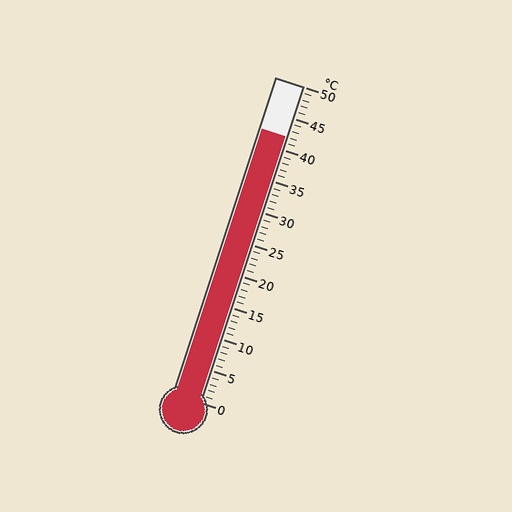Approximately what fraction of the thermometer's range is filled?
The thermometer is filled to approximately 85% of its range.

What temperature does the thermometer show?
The thermometer shows approximately 42°C.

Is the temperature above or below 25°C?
The temperature is above 25°C.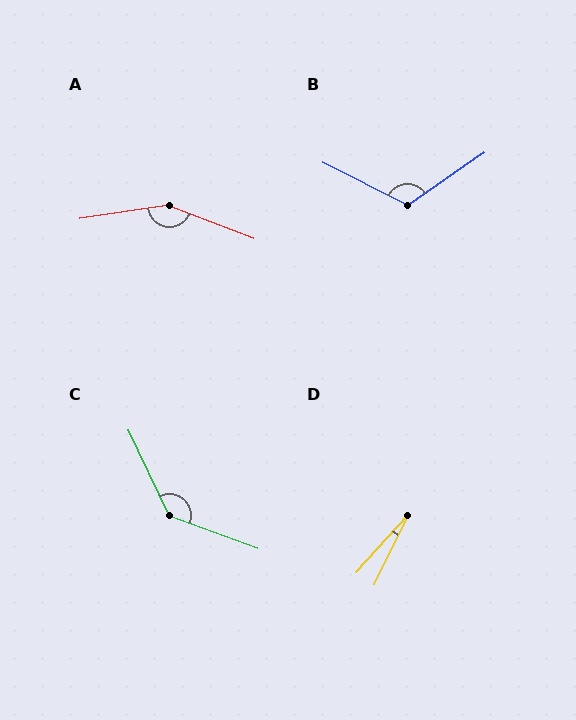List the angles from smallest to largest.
D (16°), B (119°), C (135°), A (151°).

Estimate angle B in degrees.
Approximately 119 degrees.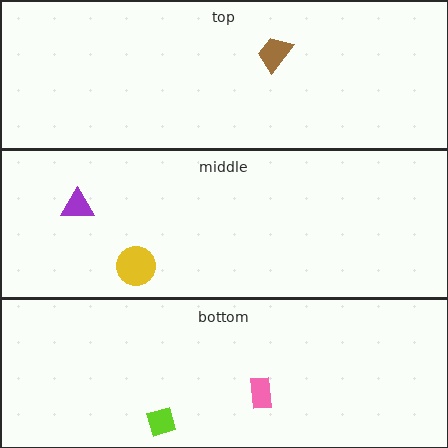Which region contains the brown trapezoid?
The top region.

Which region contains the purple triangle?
The middle region.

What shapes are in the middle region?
The yellow circle, the purple triangle.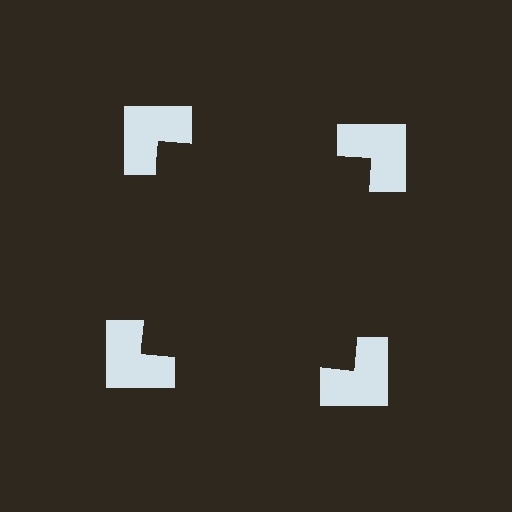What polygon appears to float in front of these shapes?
An illusory square — its edges are inferred from the aligned wedge cuts in the notched squares, not physically drawn.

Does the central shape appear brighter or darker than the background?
It typically appears slightly darker than the background, even though no actual brightness change is drawn.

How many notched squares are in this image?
There are 4 — one at each vertex of the illusory square.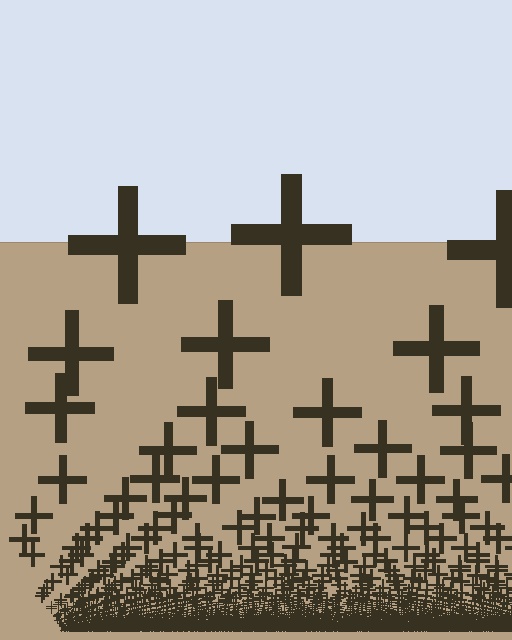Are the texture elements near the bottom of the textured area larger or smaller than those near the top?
Smaller. The gradient is inverted — elements near the bottom are smaller and denser.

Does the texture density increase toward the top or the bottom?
Density increases toward the bottom.